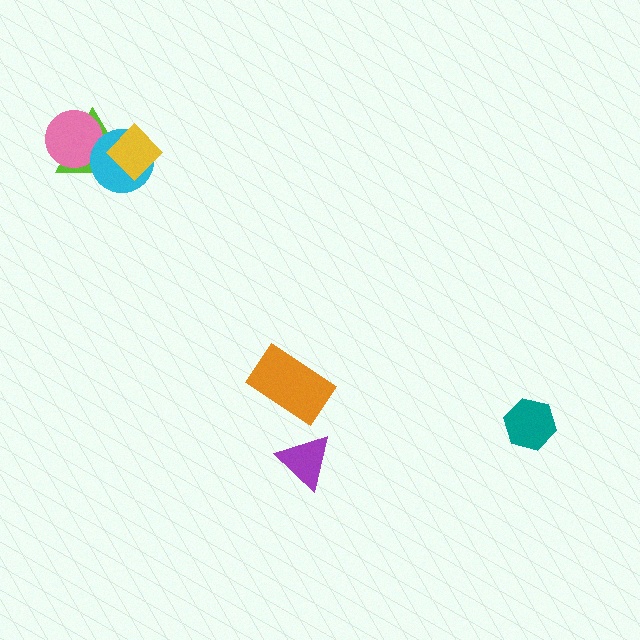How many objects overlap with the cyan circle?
3 objects overlap with the cyan circle.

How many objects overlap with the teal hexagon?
0 objects overlap with the teal hexagon.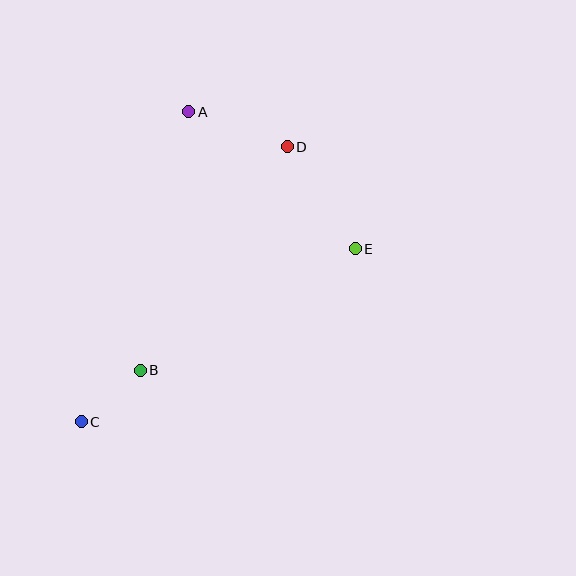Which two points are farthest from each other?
Points C and D are farthest from each other.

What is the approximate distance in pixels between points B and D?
The distance between B and D is approximately 268 pixels.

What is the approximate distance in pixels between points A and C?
The distance between A and C is approximately 328 pixels.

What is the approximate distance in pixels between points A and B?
The distance between A and B is approximately 263 pixels.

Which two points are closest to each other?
Points B and C are closest to each other.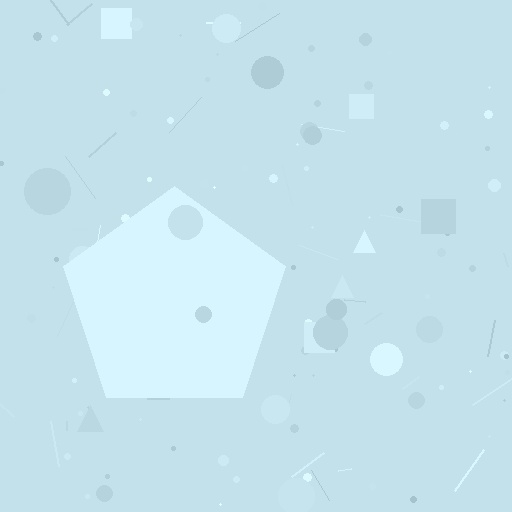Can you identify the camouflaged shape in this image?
The camouflaged shape is a pentagon.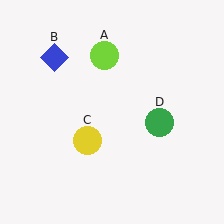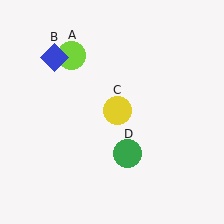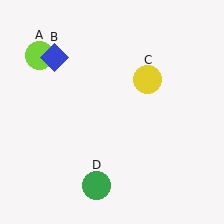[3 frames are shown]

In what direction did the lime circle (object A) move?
The lime circle (object A) moved left.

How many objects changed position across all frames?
3 objects changed position: lime circle (object A), yellow circle (object C), green circle (object D).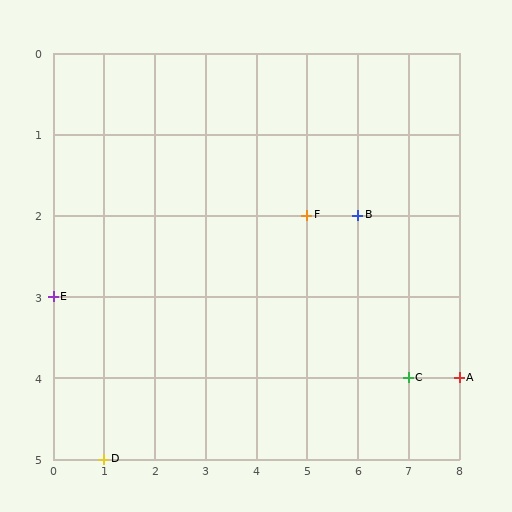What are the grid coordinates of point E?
Point E is at grid coordinates (0, 3).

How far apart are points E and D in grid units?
Points E and D are 1 column and 2 rows apart (about 2.2 grid units diagonally).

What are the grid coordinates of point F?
Point F is at grid coordinates (5, 2).